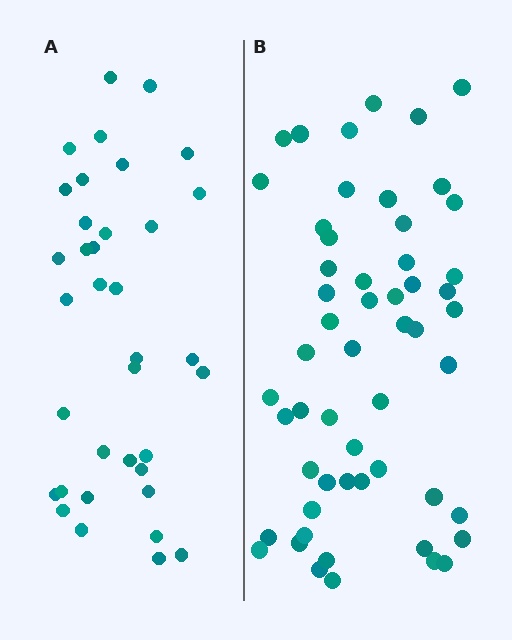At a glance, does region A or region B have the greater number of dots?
Region B (the right region) has more dots.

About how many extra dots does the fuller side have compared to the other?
Region B has approximately 20 more dots than region A.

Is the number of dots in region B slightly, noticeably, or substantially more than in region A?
Region B has substantially more. The ratio is roughly 1.5 to 1.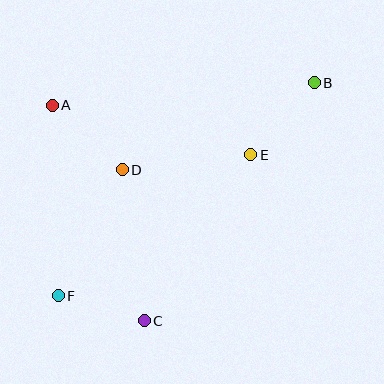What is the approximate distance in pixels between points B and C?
The distance between B and C is approximately 292 pixels.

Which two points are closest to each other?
Points C and F are closest to each other.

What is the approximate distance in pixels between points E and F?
The distance between E and F is approximately 239 pixels.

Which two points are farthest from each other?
Points B and F are farthest from each other.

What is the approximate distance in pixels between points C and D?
The distance between C and D is approximately 153 pixels.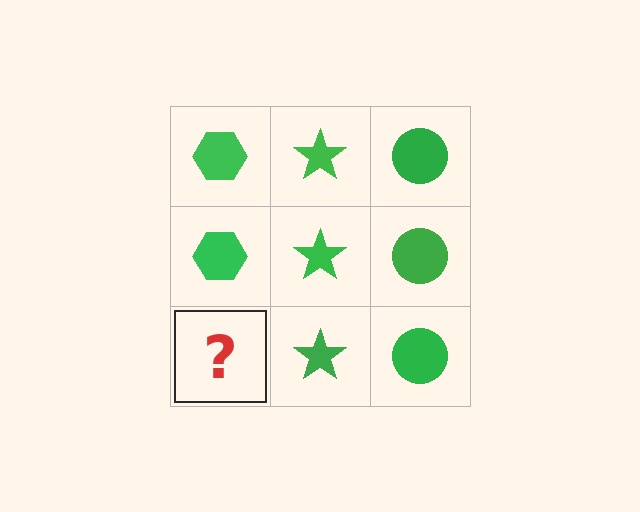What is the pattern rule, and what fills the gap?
The rule is that each column has a consistent shape. The gap should be filled with a green hexagon.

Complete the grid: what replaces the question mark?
The question mark should be replaced with a green hexagon.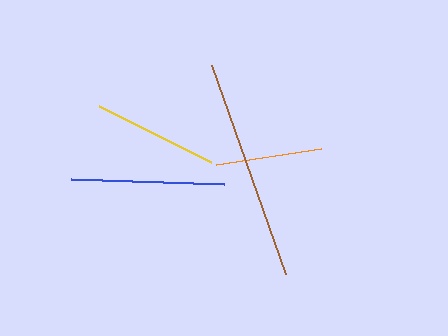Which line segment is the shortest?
The orange line is the shortest at approximately 106 pixels.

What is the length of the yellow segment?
The yellow segment is approximately 125 pixels long.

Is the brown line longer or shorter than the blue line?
The brown line is longer than the blue line.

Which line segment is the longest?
The brown line is the longest at approximately 222 pixels.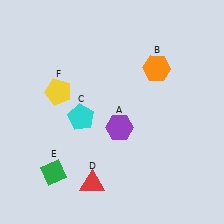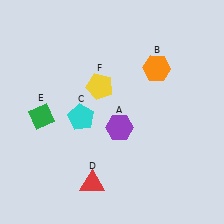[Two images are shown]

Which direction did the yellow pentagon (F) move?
The yellow pentagon (F) moved right.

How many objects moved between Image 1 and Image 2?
2 objects moved between the two images.